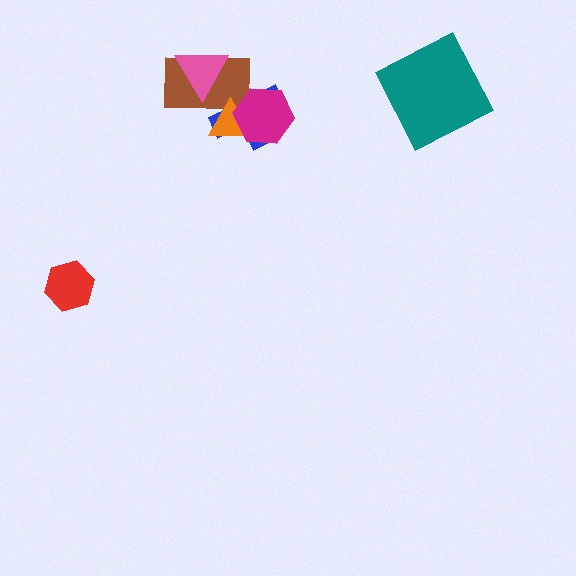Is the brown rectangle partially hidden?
Yes, it is partially covered by another shape.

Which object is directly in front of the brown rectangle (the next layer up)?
The orange triangle is directly in front of the brown rectangle.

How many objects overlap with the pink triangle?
2 objects overlap with the pink triangle.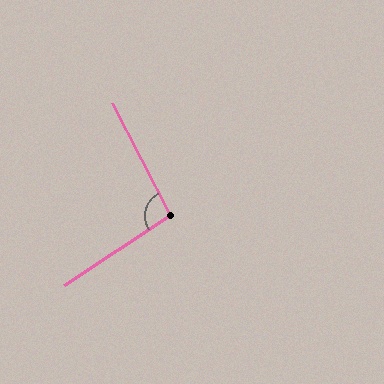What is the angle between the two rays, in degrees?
Approximately 96 degrees.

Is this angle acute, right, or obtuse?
It is obtuse.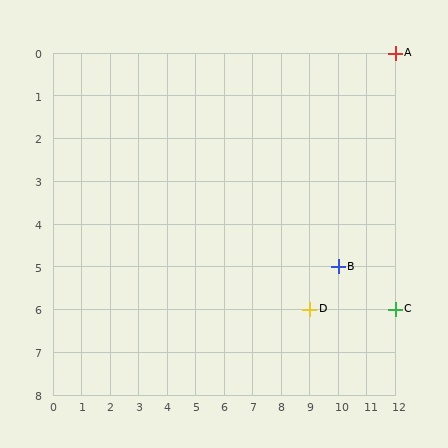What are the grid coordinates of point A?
Point A is at grid coordinates (12, 0).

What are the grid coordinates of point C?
Point C is at grid coordinates (12, 6).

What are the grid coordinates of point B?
Point B is at grid coordinates (10, 5).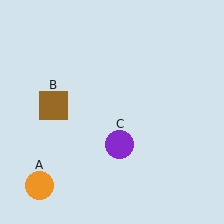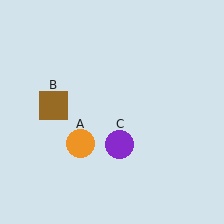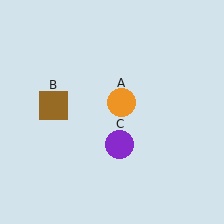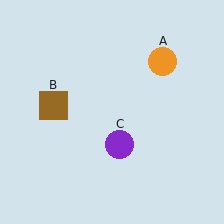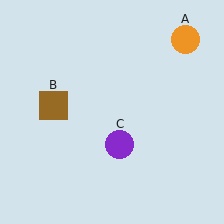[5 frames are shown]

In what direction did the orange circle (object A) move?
The orange circle (object A) moved up and to the right.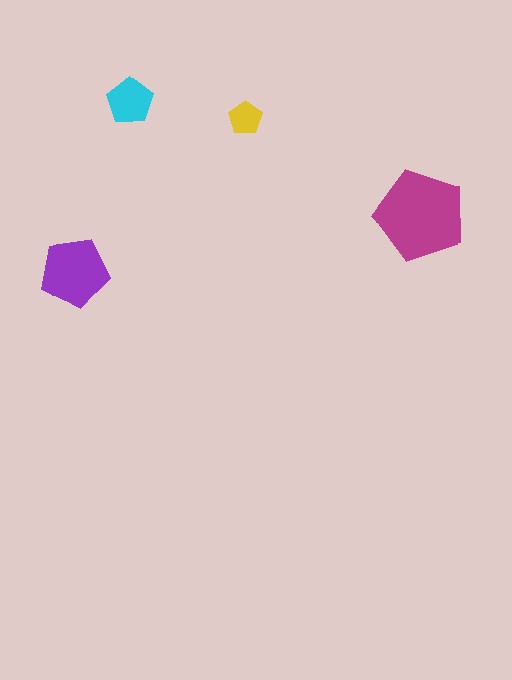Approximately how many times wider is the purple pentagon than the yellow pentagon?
About 2 times wider.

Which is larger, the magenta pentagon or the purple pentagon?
The magenta one.